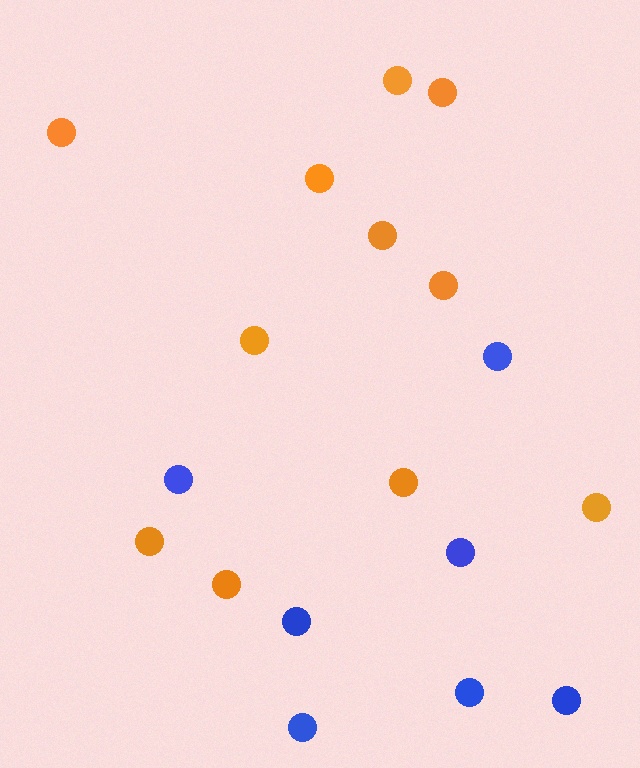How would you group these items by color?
There are 2 groups: one group of orange circles (11) and one group of blue circles (7).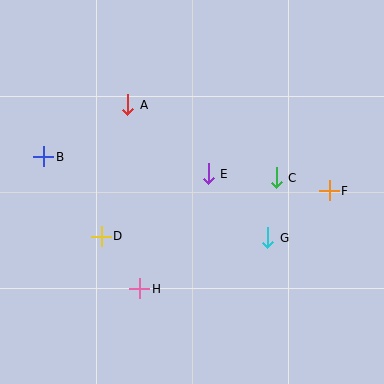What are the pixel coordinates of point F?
Point F is at (329, 191).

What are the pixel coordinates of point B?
Point B is at (44, 157).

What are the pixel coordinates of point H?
Point H is at (140, 289).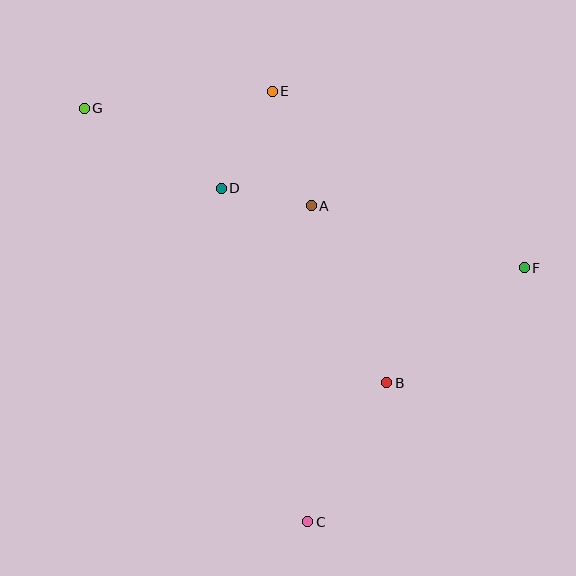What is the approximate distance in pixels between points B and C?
The distance between B and C is approximately 160 pixels.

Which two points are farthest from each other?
Points C and G are farthest from each other.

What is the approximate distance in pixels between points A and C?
The distance between A and C is approximately 316 pixels.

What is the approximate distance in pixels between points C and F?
The distance between C and F is approximately 334 pixels.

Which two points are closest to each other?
Points A and D are closest to each other.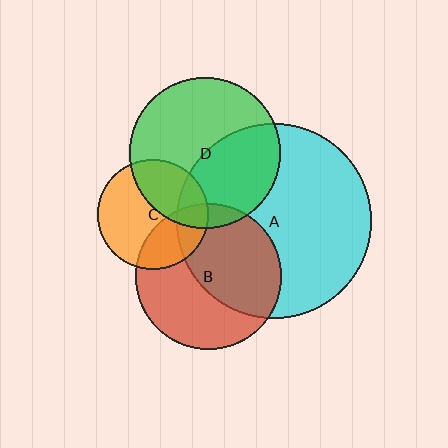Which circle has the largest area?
Circle A (cyan).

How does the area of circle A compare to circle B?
Approximately 1.8 times.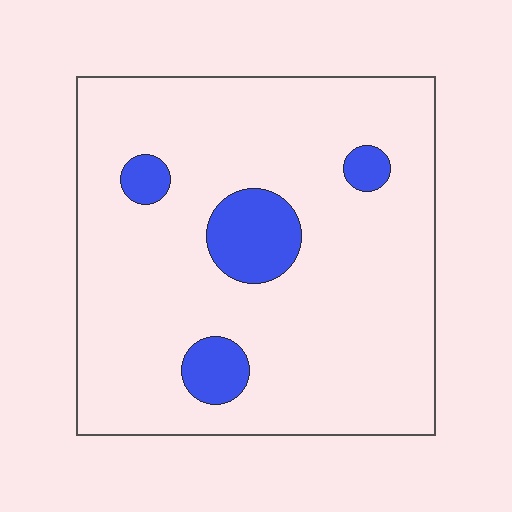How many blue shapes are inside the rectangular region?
4.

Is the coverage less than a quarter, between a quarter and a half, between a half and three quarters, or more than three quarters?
Less than a quarter.